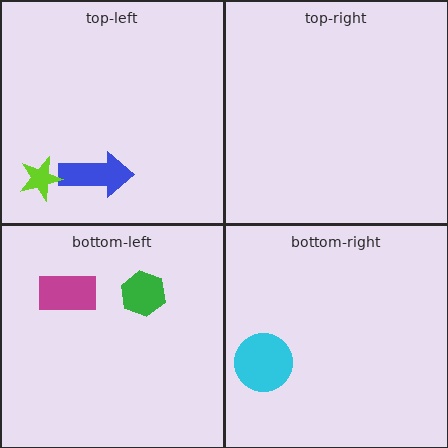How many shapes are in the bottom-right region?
1.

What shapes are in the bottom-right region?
The cyan circle.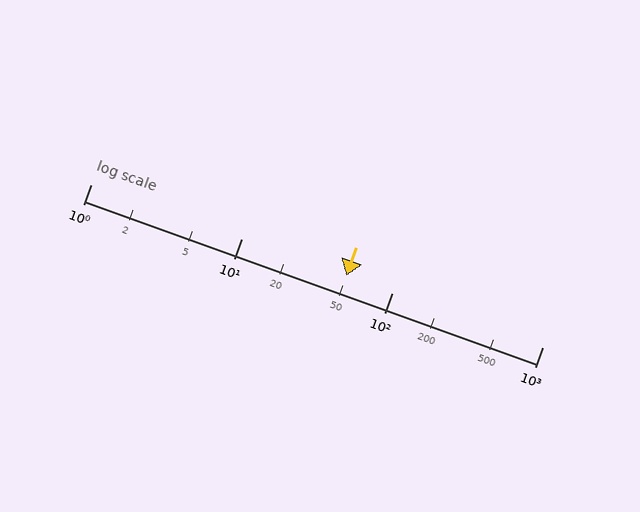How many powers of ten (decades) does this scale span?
The scale spans 3 decades, from 1 to 1000.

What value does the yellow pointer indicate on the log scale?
The pointer indicates approximately 50.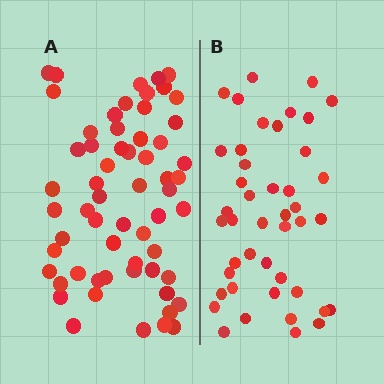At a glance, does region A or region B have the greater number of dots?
Region A (the left region) has more dots.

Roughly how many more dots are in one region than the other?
Region A has approximately 15 more dots than region B.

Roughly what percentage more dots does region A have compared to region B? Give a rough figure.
About 35% more.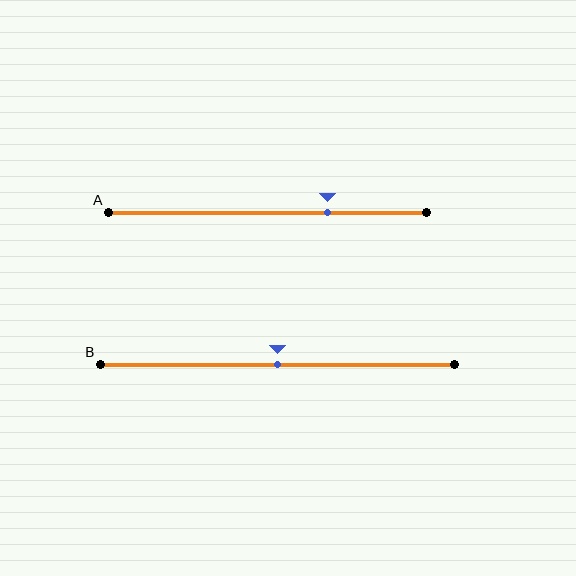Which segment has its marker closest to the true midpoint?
Segment B has its marker closest to the true midpoint.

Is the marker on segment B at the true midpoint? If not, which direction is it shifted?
Yes, the marker on segment B is at the true midpoint.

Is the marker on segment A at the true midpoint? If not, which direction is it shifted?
No, the marker on segment A is shifted to the right by about 19% of the segment length.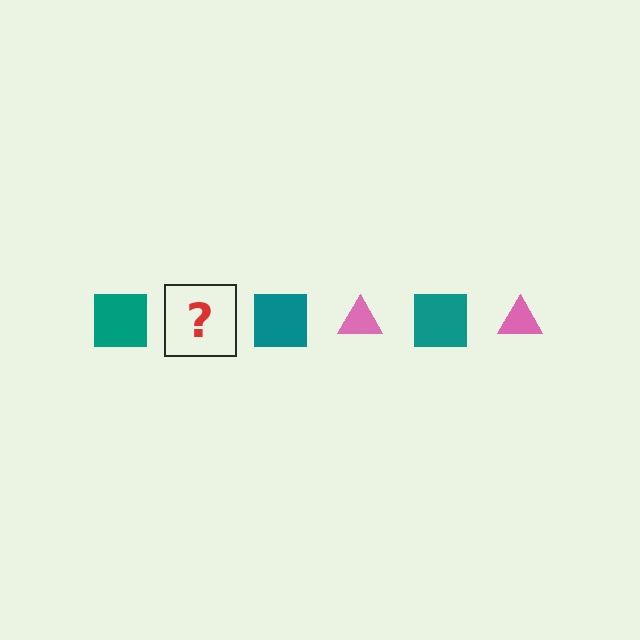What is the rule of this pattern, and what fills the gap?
The rule is that the pattern alternates between teal square and pink triangle. The gap should be filled with a pink triangle.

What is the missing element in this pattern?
The missing element is a pink triangle.